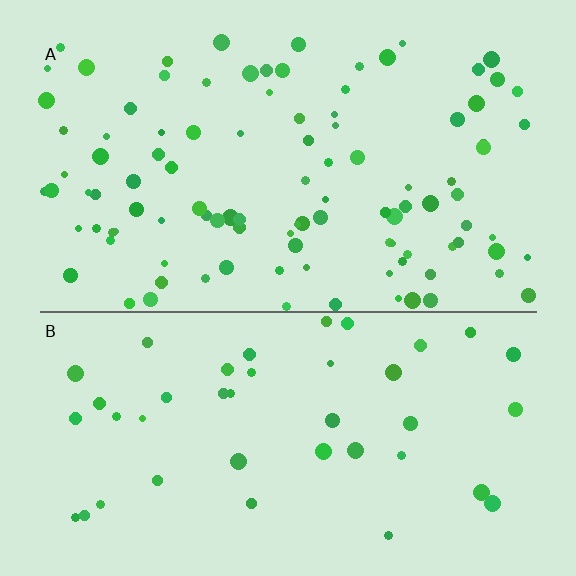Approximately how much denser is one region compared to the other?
Approximately 2.5× — region A over region B.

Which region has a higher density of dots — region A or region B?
A (the top).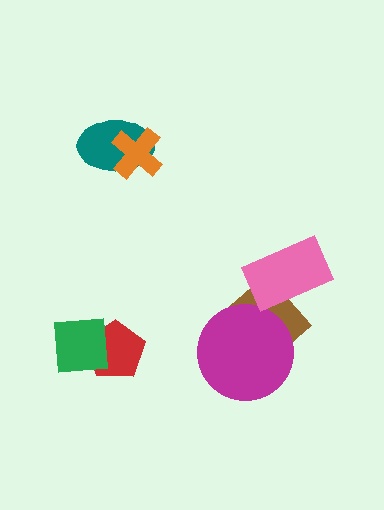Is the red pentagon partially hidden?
Yes, it is partially covered by another shape.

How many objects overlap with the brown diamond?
2 objects overlap with the brown diamond.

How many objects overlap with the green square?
1 object overlaps with the green square.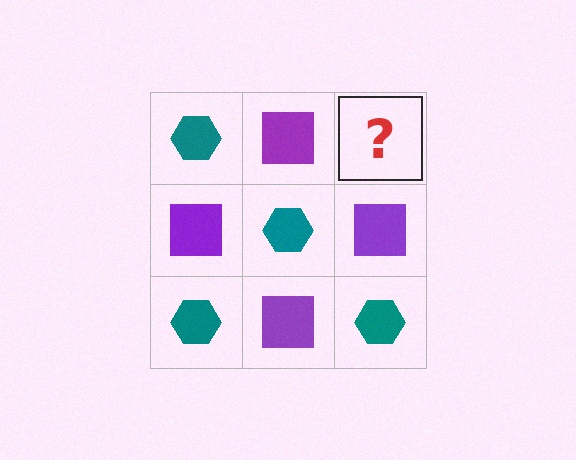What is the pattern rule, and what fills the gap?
The rule is that it alternates teal hexagon and purple square in a checkerboard pattern. The gap should be filled with a teal hexagon.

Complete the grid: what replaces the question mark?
The question mark should be replaced with a teal hexagon.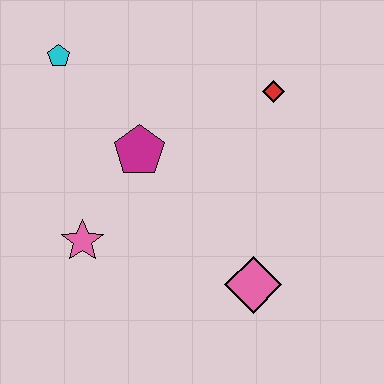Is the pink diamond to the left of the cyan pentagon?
No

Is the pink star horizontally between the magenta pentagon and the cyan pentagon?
Yes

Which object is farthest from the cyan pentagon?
The pink diamond is farthest from the cyan pentagon.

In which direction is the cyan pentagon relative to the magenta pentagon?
The cyan pentagon is above the magenta pentagon.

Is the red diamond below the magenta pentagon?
No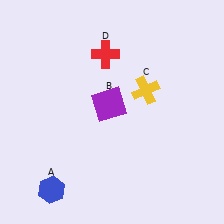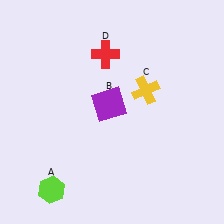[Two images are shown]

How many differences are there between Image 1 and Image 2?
There is 1 difference between the two images.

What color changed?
The hexagon (A) changed from blue in Image 1 to lime in Image 2.